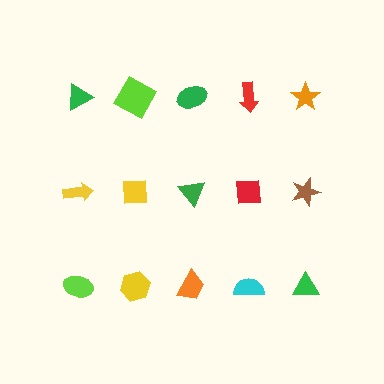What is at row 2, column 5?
A brown star.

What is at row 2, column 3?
A green triangle.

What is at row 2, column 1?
A yellow arrow.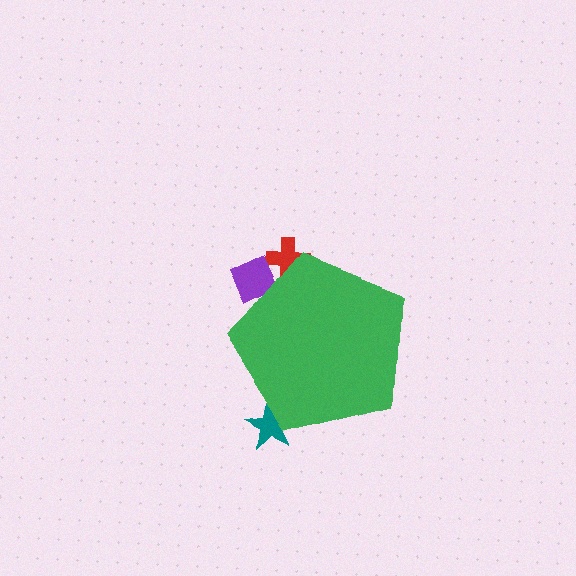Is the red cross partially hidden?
Yes, the red cross is partially hidden behind the green pentagon.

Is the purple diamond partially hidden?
Yes, the purple diamond is partially hidden behind the green pentagon.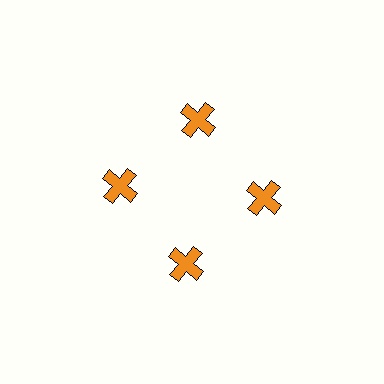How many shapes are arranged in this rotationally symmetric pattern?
There are 4 shapes, arranged in 4 groups of 1.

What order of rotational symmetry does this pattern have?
This pattern has 4-fold rotational symmetry.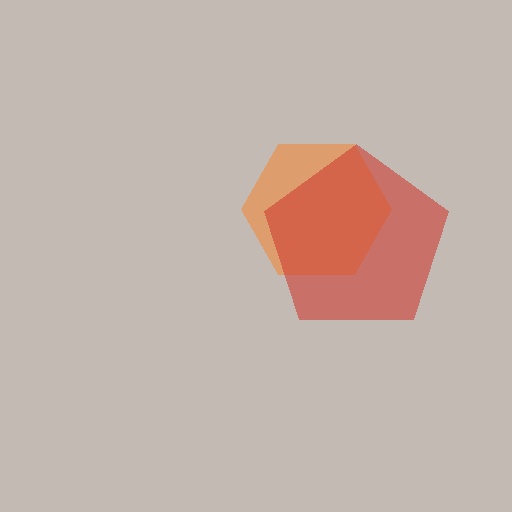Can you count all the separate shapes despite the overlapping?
Yes, there are 2 separate shapes.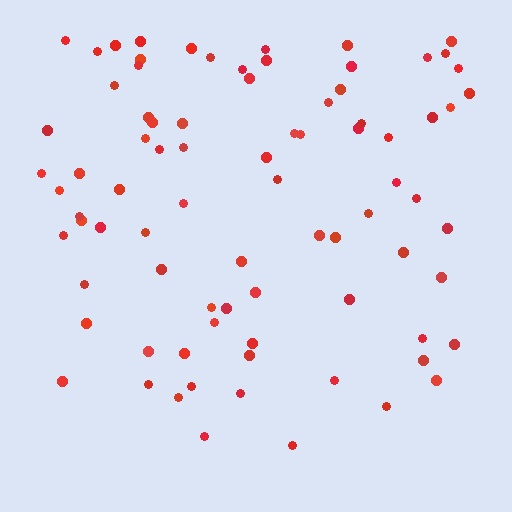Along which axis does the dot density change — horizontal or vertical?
Vertical.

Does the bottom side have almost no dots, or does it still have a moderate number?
Still a moderate number, just noticeably fewer than the top.